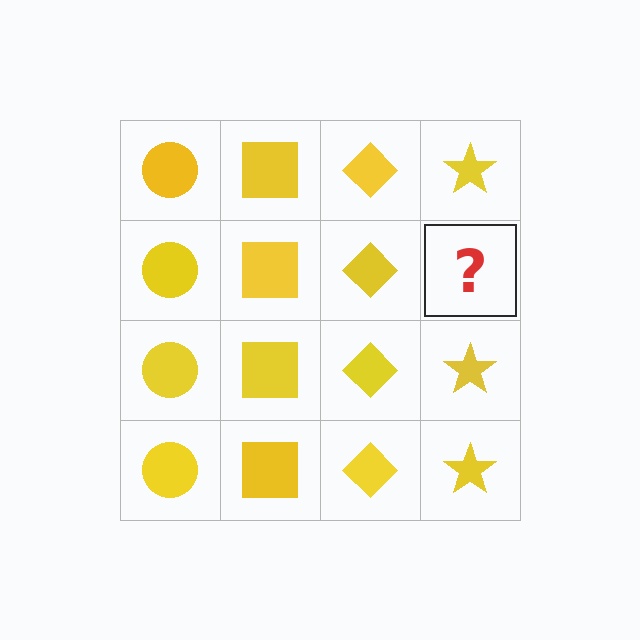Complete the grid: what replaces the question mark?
The question mark should be replaced with a yellow star.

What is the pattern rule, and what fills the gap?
The rule is that each column has a consistent shape. The gap should be filled with a yellow star.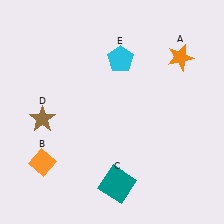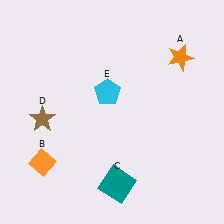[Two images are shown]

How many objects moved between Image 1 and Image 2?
1 object moved between the two images.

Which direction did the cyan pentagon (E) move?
The cyan pentagon (E) moved down.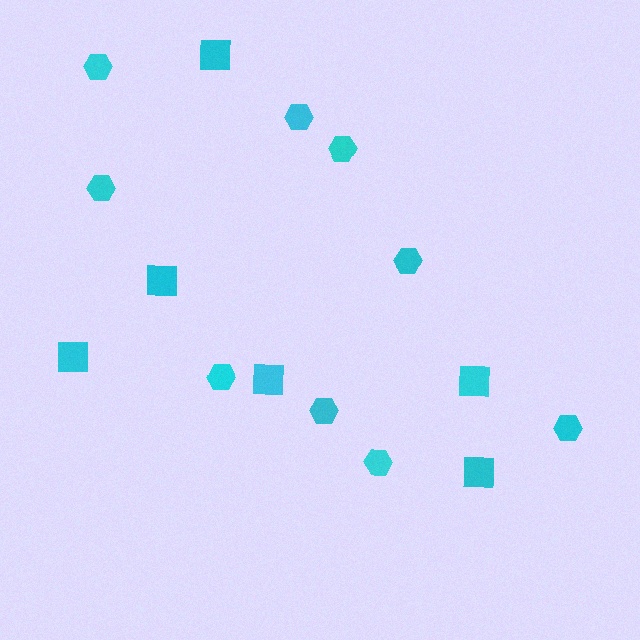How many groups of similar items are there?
There are 2 groups: one group of squares (6) and one group of hexagons (9).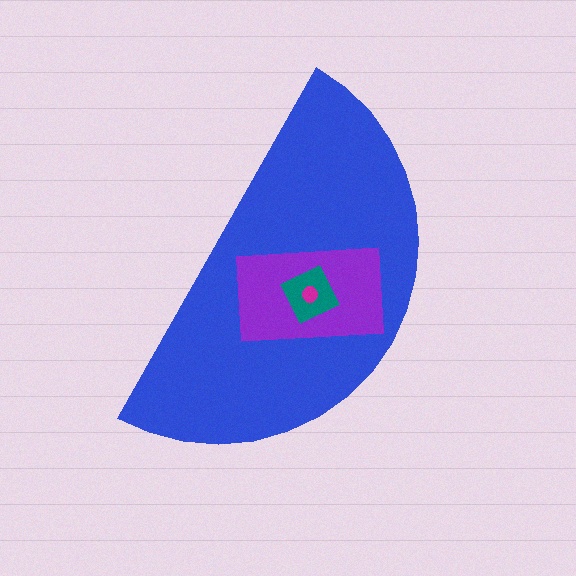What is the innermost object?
The magenta circle.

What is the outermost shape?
The blue semicircle.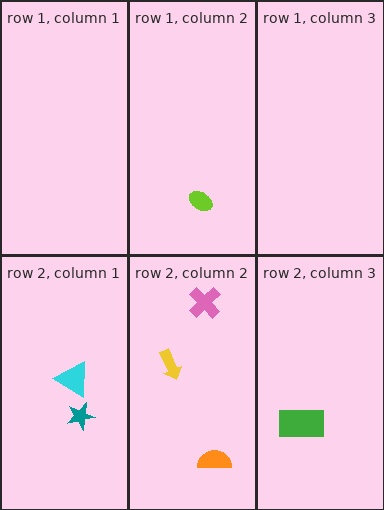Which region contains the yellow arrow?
The row 2, column 2 region.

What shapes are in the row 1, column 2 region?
The lime ellipse.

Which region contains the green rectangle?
The row 2, column 3 region.